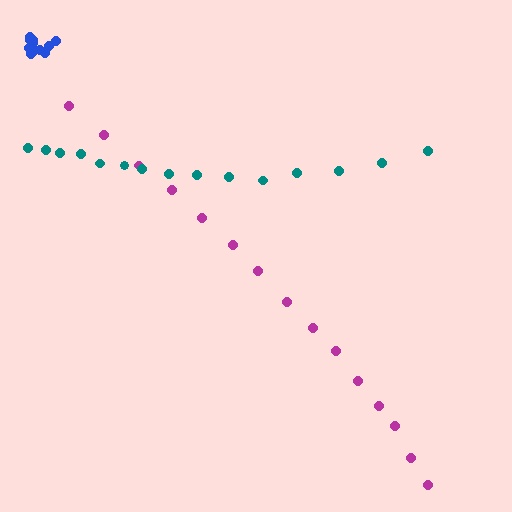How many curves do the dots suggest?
There are 3 distinct paths.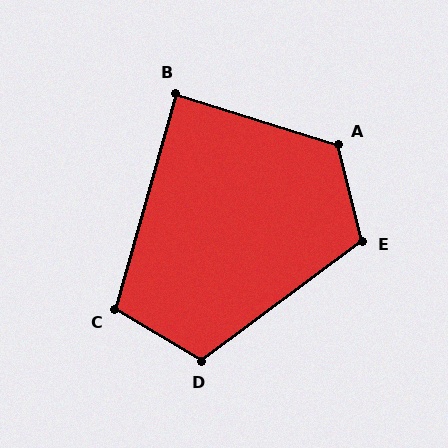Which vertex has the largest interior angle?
A, at approximately 121 degrees.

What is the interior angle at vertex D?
Approximately 113 degrees (obtuse).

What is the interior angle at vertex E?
Approximately 113 degrees (obtuse).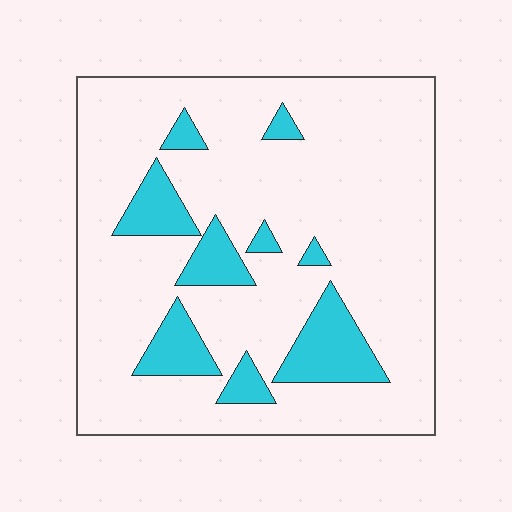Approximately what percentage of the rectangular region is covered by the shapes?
Approximately 15%.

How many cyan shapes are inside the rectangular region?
9.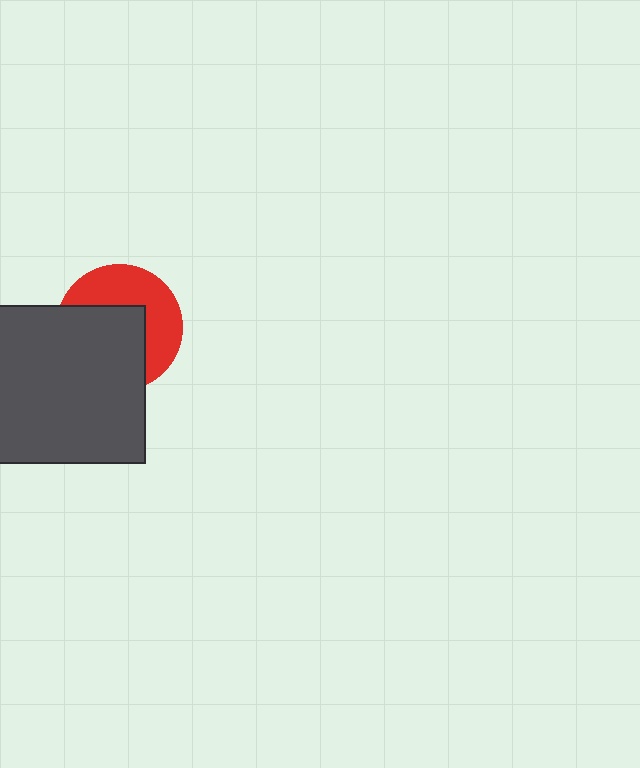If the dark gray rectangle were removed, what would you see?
You would see the complete red circle.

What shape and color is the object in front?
The object in front is a dark gray rectangle.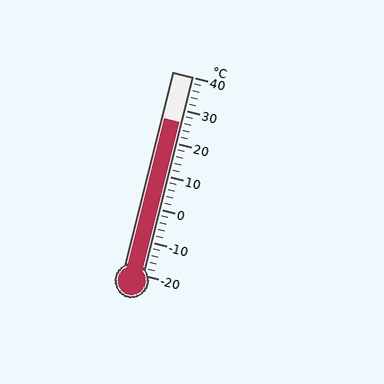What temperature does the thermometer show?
The thermometer shows approximately 26°C.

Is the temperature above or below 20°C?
The temperature is above 20°C.